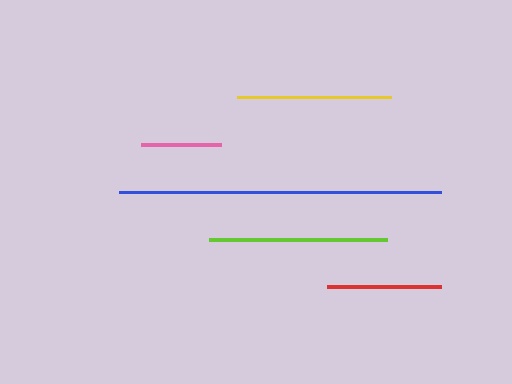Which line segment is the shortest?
The pink line is the shortest at approximately 80 pixels.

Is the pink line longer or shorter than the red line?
The red line is longer than the pink line.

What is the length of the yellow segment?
The yellow segment is approximately 154 pixels long.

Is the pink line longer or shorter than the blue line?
The blue line is longer than the pink line.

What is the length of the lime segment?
The lime segment is approximately 178 pixels long.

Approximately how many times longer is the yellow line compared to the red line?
The yellow line is approximately 1.4 times the length of the red line.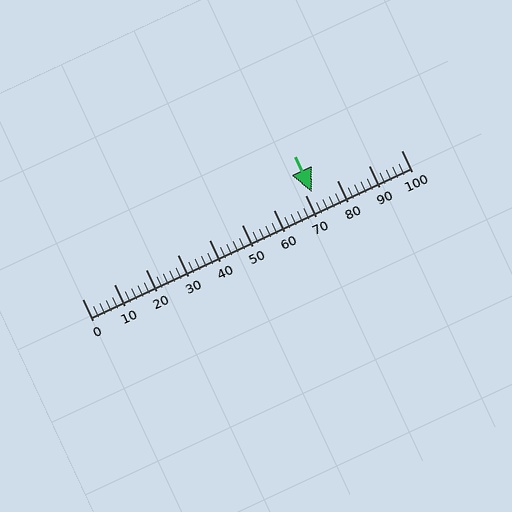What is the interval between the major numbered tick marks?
The major tick marks are spaced 10 units apart.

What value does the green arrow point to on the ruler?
The green arrow points to approximately 72.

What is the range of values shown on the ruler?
The ruler shows values from 0 to 100.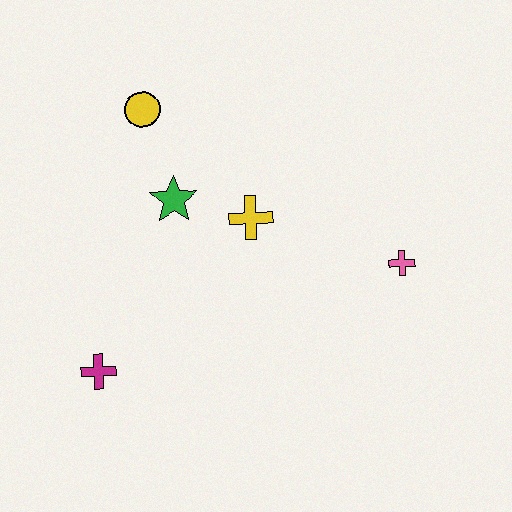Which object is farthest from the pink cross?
The magenta cross is farthest from the pink cross.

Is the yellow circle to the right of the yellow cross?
No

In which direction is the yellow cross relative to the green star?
The yellow cross is to the right of the green star.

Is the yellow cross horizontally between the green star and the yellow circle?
No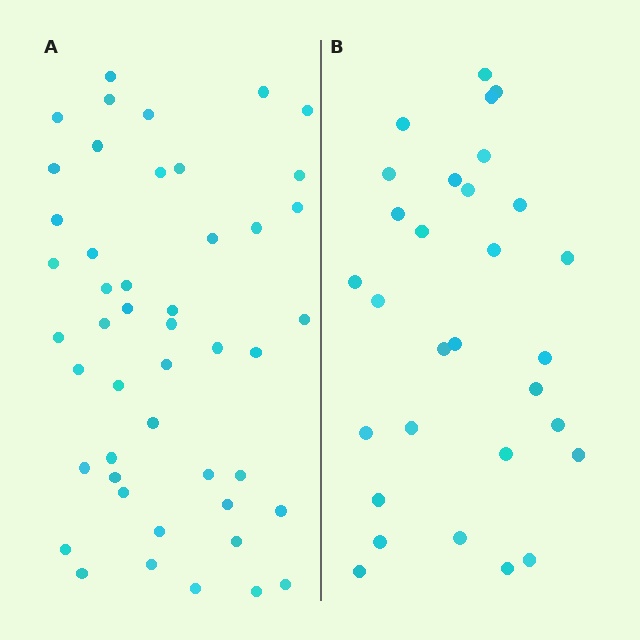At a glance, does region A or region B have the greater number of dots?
Region A (the left region) has more dots.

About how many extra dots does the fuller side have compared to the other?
Region A has approximately 15 more dots than region B.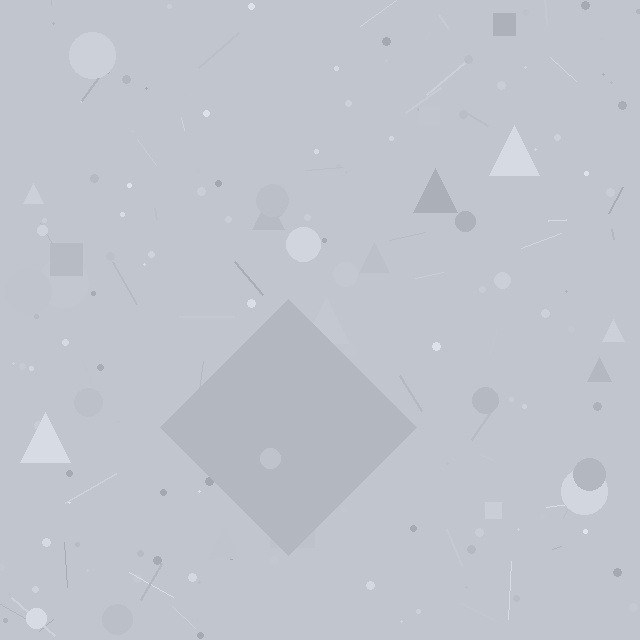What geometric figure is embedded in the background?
A diamond is embedded in the background.